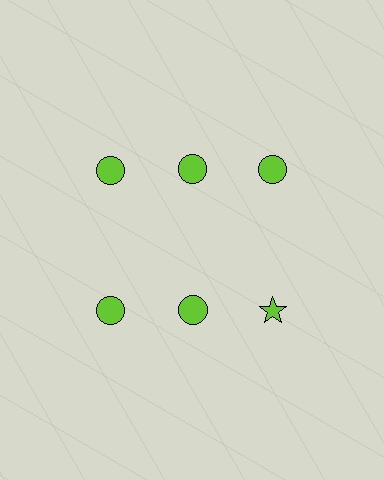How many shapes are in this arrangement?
There are 6 shapes arranged in a grid pattern.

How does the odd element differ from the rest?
It has a different shape: star instead of circle.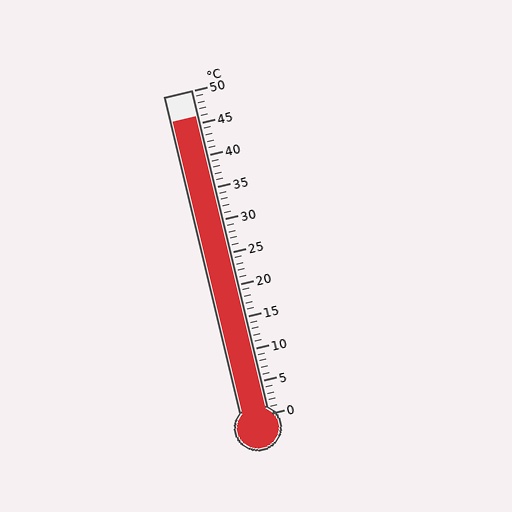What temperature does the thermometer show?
The thermometer shows approximately 46°C.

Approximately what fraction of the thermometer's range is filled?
The thermometer is filled to approximately 90% of its range.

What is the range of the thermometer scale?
The thermometer scale ranges from 0°C to 50°C.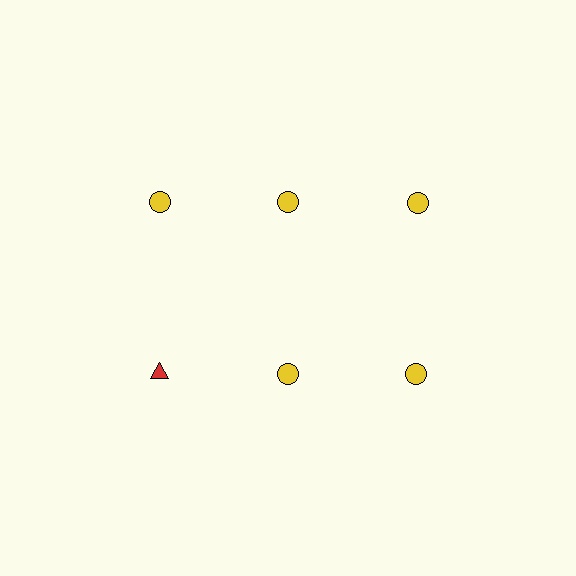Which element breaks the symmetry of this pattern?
The red triangle in the second row, leftmost column breaks the symmetry. All other shapes are yellow circles.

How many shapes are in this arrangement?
There are 6 shapes arranged in a grid pattern.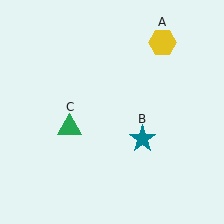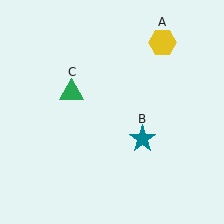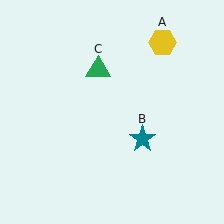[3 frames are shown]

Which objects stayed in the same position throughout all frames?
Yellow hexagon (object A) and teal star (object B) remained stationary.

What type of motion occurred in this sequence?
The green triangle (object C) rotated clockwise around the center of the scene.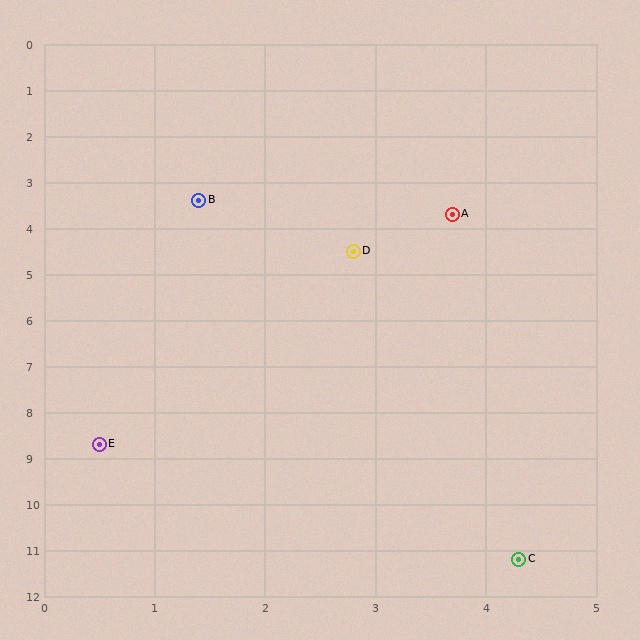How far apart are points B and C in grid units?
Points B and C are about 8.3 grid units apart.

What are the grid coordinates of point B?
Point B is at approximately (1.4, 3.4).